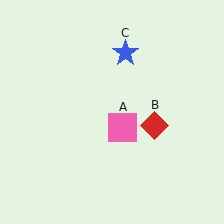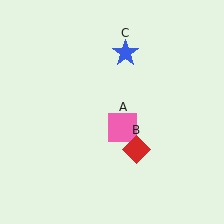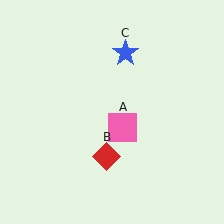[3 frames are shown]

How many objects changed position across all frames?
1 object changed position: red diamond (object B).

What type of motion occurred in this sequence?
The red diamond (object B) rotated clockwise around the center of the scene.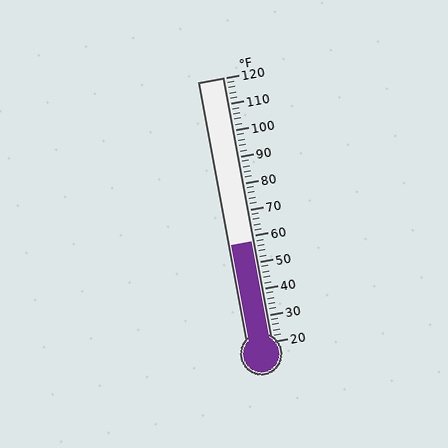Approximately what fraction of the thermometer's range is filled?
The thermometer is filled to approximately 40% of its range.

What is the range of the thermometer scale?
The thermometer scale ranges from 20°F to 120°F.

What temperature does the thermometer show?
The thermometer shows approximately 58°F.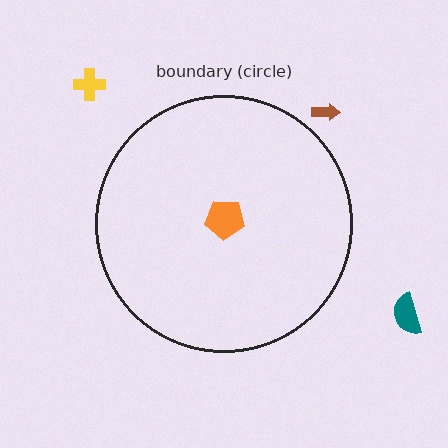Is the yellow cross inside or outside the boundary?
Outside.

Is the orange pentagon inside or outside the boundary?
Inside.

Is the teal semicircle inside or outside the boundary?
Outside.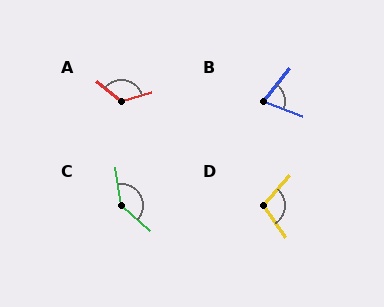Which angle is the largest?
C, at approximately 140 degrees.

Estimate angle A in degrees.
Approximately 122 degrees.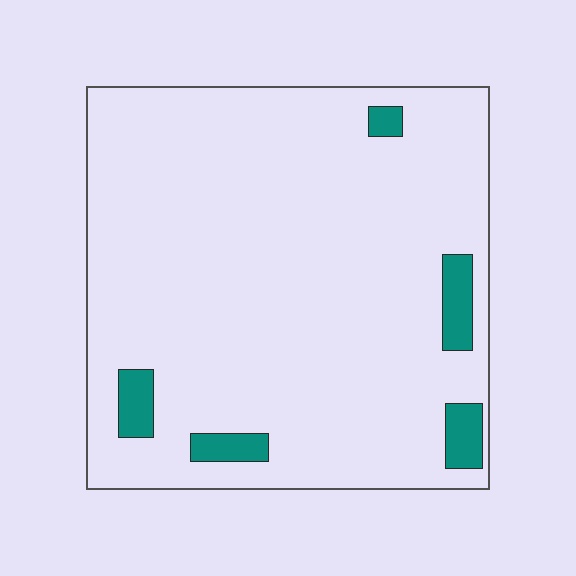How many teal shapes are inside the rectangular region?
5.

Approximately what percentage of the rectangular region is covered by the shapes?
Approximately 5%.